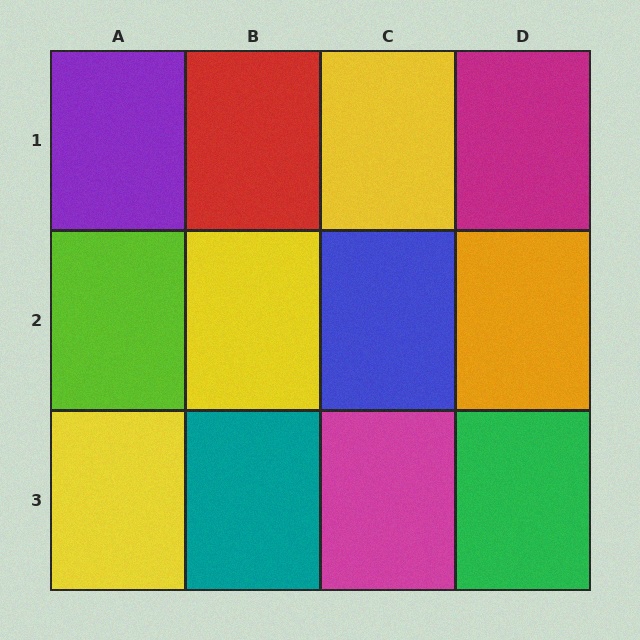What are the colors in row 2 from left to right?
Lime, yellow, blue, orange.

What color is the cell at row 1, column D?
Magenta.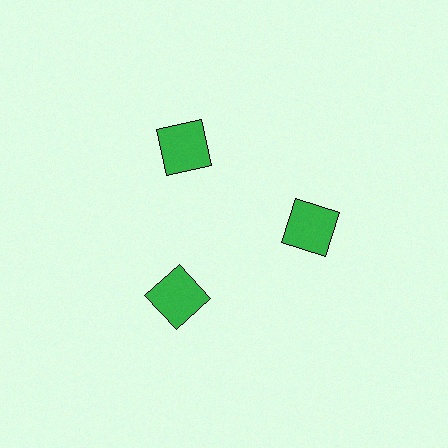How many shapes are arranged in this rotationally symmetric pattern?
There are 3 shapes, arranged in 3 groups of 1.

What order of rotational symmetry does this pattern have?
This pattern has 3-fold rotational symmetry.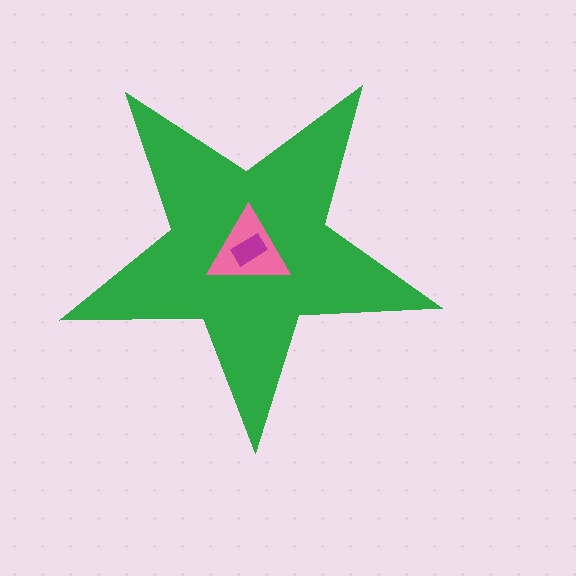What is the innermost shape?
The magenta rectangle.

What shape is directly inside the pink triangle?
The magenta rectangle.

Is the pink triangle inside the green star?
Yes.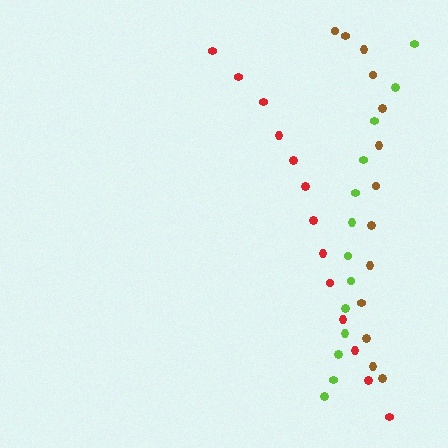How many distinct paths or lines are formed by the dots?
There are 3 distinct paths.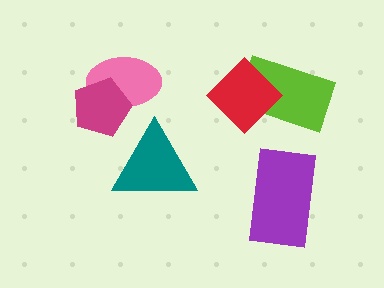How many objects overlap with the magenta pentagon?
1 object overlaps with the magenta pentagon.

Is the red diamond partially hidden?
No, no other shape covers it.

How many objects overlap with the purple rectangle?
0 objects overlap with the purple rectangle.